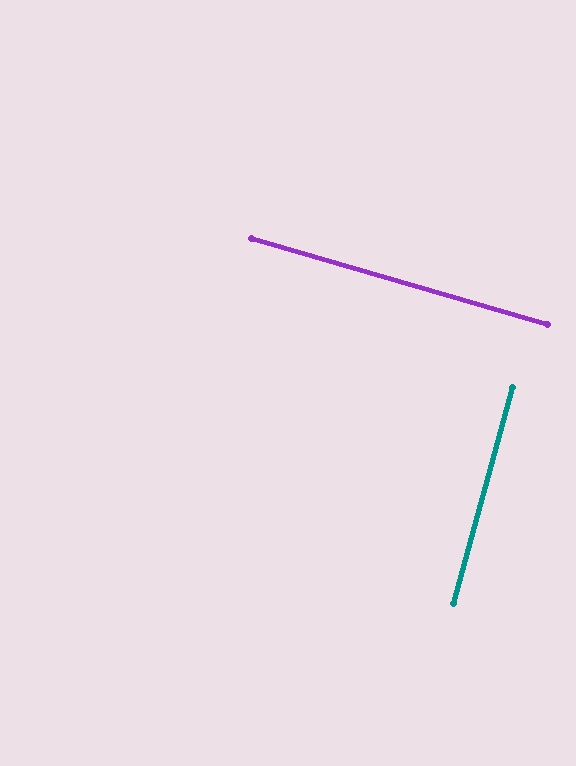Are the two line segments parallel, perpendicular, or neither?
Perpendicular — they meet at approximately 89°.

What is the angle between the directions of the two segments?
Approximately 89 degrees.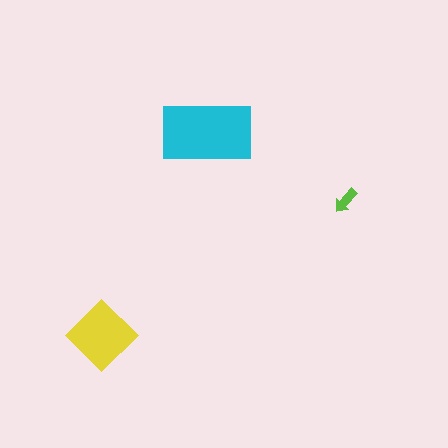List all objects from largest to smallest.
The cyan rectangle, the yellow diamond, the lime arrow.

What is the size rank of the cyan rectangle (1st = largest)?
1st.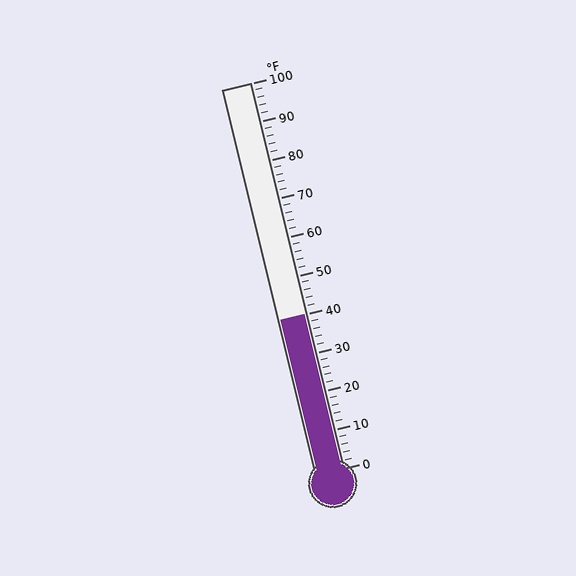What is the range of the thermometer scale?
The thermometer scale ranges from 0°F to 100°F.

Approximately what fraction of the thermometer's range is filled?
The thermometer is filled to approximately 40% of its range.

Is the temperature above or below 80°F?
The temperature is below 80°F.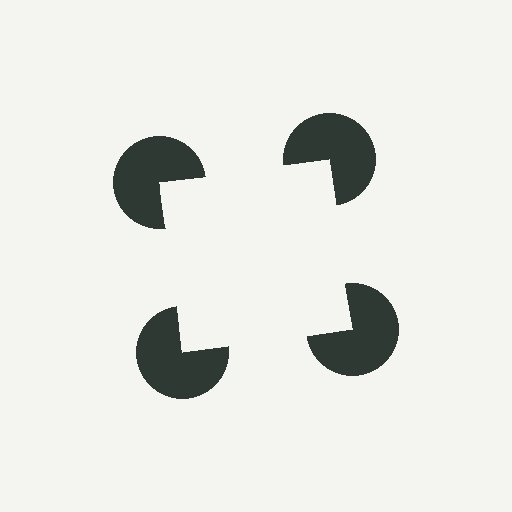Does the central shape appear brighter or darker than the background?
It typically appears slightly brighter than the background, even though no actual brightness change is drawn.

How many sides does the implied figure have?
4 sides.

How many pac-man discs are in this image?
There are 4 — one at each vertex of the illusory square.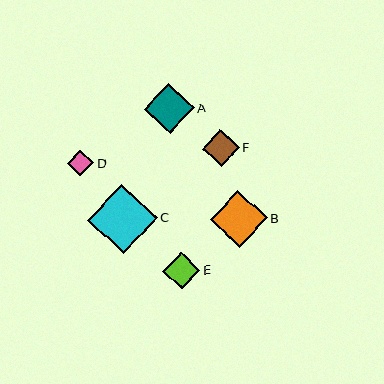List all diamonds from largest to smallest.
From largest to smallest: C, B, A, E, F, D.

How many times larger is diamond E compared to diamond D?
Diamond E is approximately 1.4 times the size of diamond D.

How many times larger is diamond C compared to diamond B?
Diamond C is approximately 1.2 times the size of diamond B.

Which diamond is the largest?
Diamond C is the largest with a size of approximately 70 pixels.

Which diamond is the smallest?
Diamond D is the smallest with a size of approximately 26 pixels.